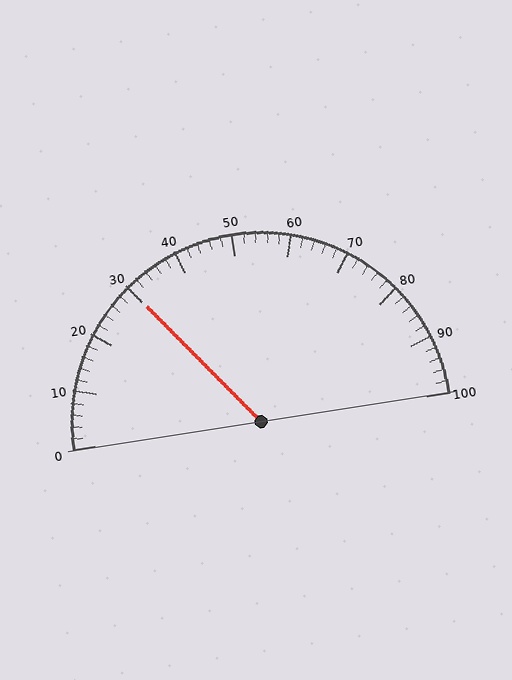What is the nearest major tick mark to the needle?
The nearest major tick mark is 30.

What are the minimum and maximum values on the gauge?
The gauge ranges from 0 to 100.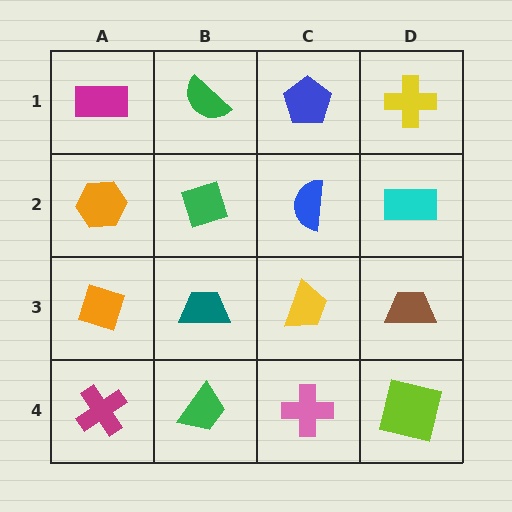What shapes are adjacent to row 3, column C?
A blue semicircle (row 2, column C), a pink cross (row 4, column C), a teal trapezoid (row 3, column B), a brown trapezoid (row 3, column D).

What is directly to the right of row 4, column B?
A pink cross.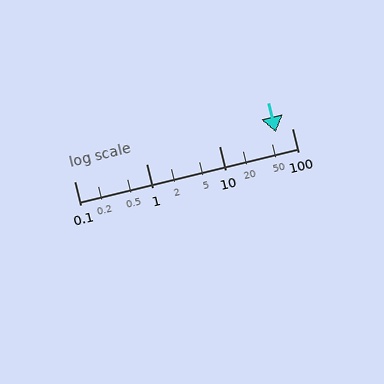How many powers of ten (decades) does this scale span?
The scale spans 3 decades, from 0.1 to 100.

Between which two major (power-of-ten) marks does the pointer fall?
The pointer is between 10 and 100.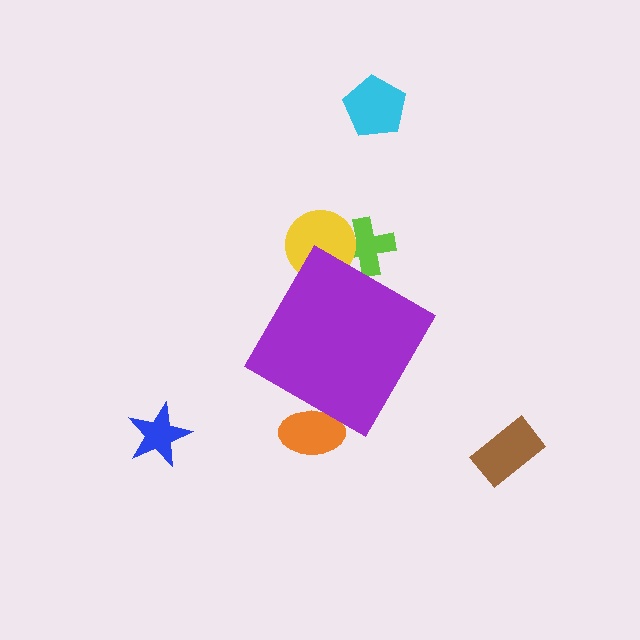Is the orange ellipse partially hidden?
Yes, the orange ellipse is partially hidden behind the purple diamond.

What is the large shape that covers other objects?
A purple diamond.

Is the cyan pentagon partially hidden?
No, the cyan pentagon is fully visible.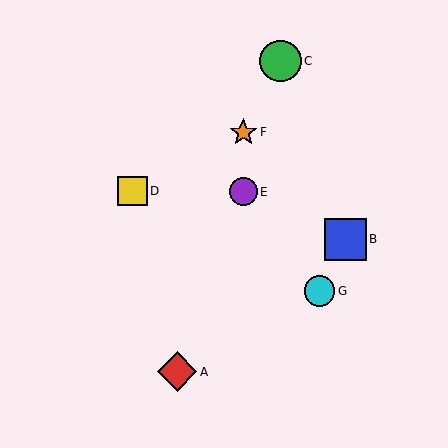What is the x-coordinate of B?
Object B is at x≈345.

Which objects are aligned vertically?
Objects E, F are aligned vertically.